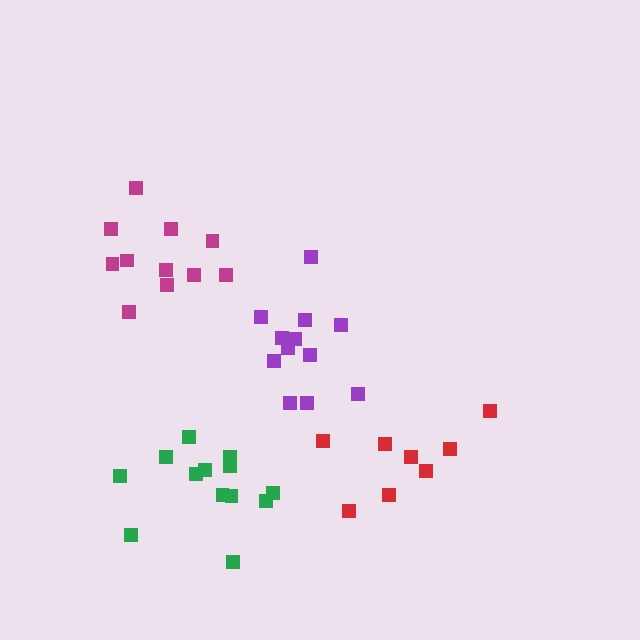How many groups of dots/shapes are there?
There are 4 groups.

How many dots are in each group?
Group 1: 13 dots, Group 2: 8 dots, Group 3: 12 dots, Group 4: 11 dots (44 total).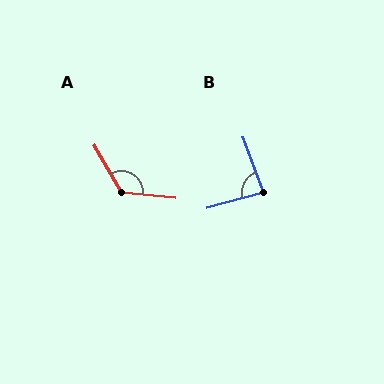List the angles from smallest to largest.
B (85°), A (126°).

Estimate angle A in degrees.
Approximately 126 degrees.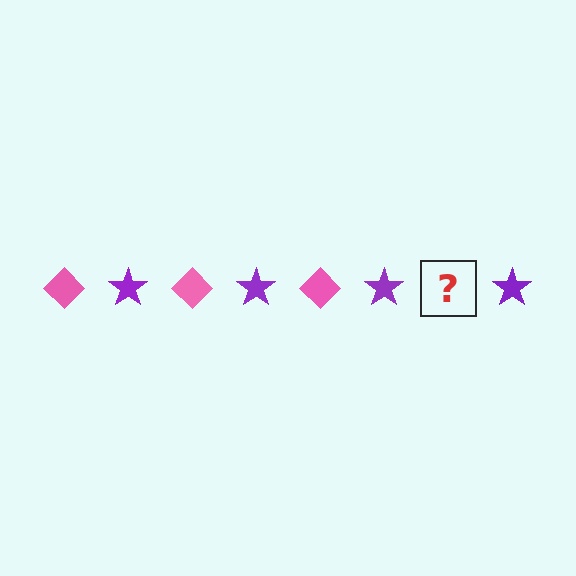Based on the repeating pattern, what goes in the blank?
The blank should be a pink diamond.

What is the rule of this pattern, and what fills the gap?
The rule is that the pattern alternates between pink diamond and purple star. The gap should be filled with a pink diamond.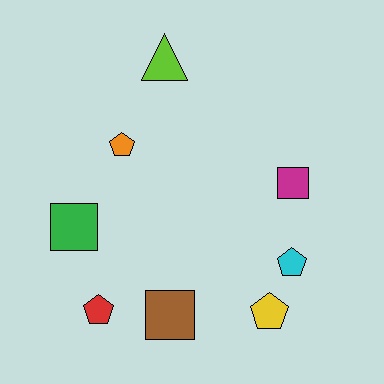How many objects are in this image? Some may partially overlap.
There are 8 objects.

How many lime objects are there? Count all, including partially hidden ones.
There is 1 lime object.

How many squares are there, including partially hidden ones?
There are 3 squares.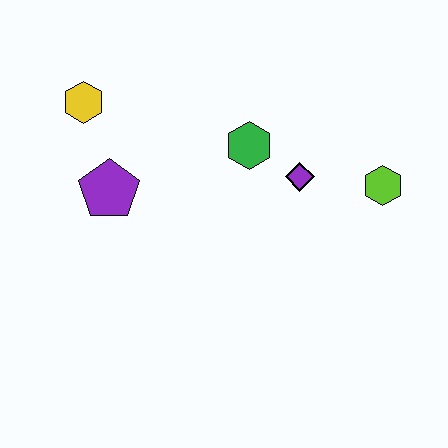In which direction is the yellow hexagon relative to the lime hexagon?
The yellow hexagon is to the left of the lime hexagon.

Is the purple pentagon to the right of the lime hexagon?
No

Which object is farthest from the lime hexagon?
The yellow hexagon is farthest from the lime hexagon.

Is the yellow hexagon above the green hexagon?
Yes